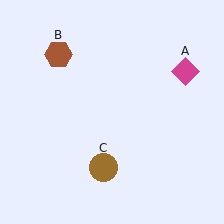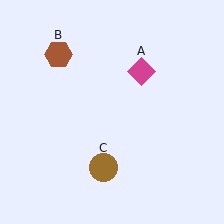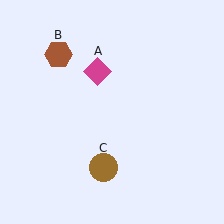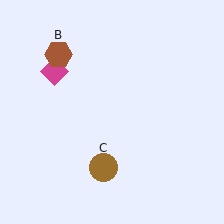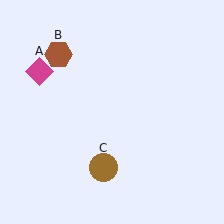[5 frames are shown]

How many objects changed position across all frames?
1 object changed position: magenta diamond (object A).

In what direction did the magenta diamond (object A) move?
The magenta diamond (object A) moved left.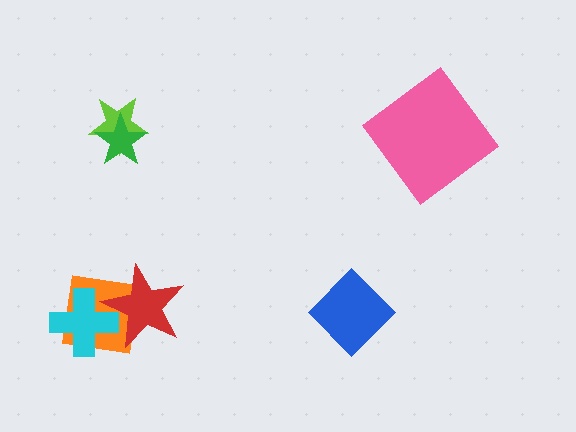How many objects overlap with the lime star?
1 object overlaps with the lime star.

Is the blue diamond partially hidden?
No, no other shape covers it.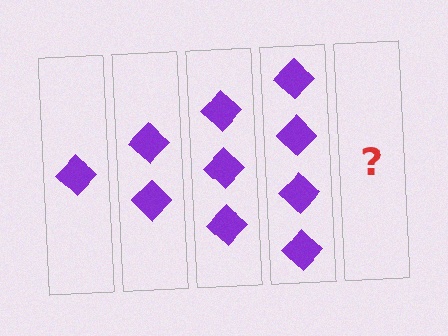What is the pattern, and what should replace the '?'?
The pattern is that each step adds one more diamond. The '?' should be 5 diamonds.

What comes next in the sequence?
The next element should be 5 diamonds.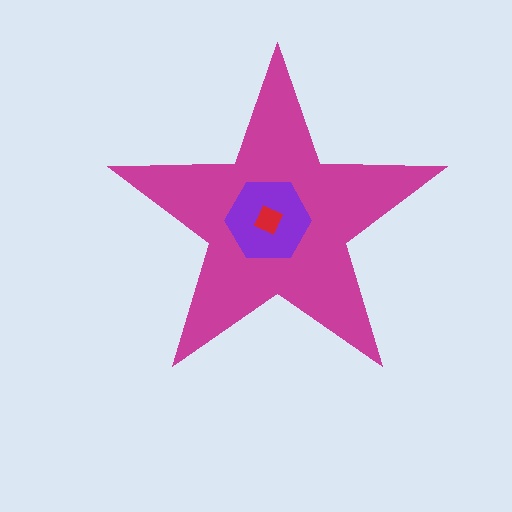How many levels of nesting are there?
3.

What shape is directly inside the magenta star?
The purple hexagon.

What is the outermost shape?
The magenta star.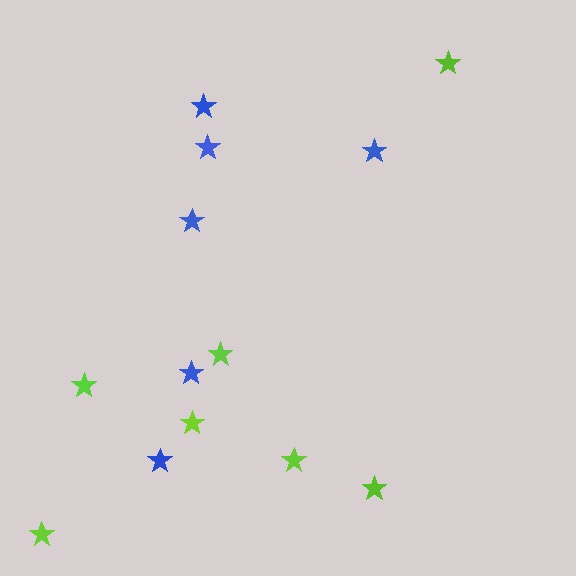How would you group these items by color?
There are 2 groups: one group of blue stars (6) and one group of lime stars (7).